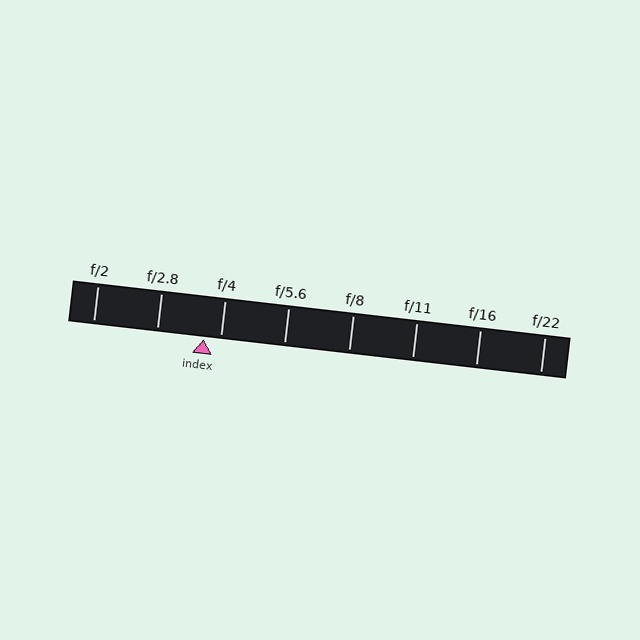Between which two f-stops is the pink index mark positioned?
The index mark is between f/2.8 and f/4.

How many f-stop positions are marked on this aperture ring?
There are 8 f-stop positions marked.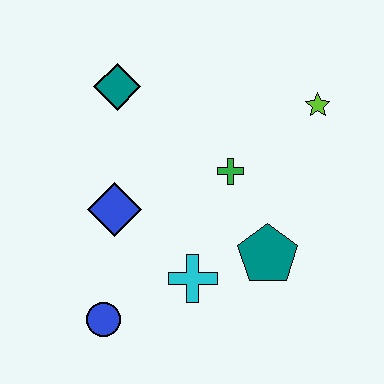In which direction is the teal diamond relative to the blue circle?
The teal diamond is above the blue circle.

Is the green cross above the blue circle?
Yes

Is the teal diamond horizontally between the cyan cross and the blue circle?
Yes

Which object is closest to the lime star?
The green cross is closest to the lime star.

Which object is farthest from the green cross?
The blue circle is farthest from the green cross.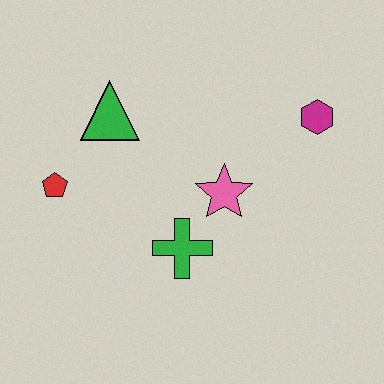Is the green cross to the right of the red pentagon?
Yes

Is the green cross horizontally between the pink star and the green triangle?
Yes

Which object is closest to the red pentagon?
The green triangle is closest to the red pentagon.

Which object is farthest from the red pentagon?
The magenta hexagon is farthest from the red pentagon.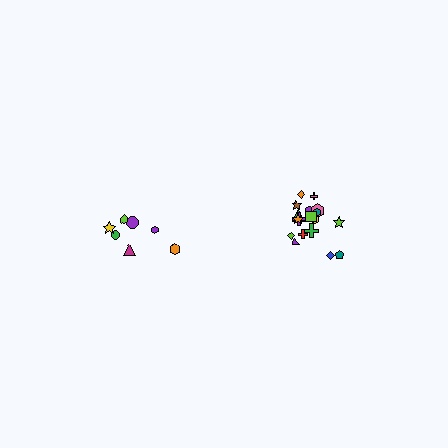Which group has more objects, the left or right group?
The right group.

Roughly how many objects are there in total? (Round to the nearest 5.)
Roughly 25 objects in total.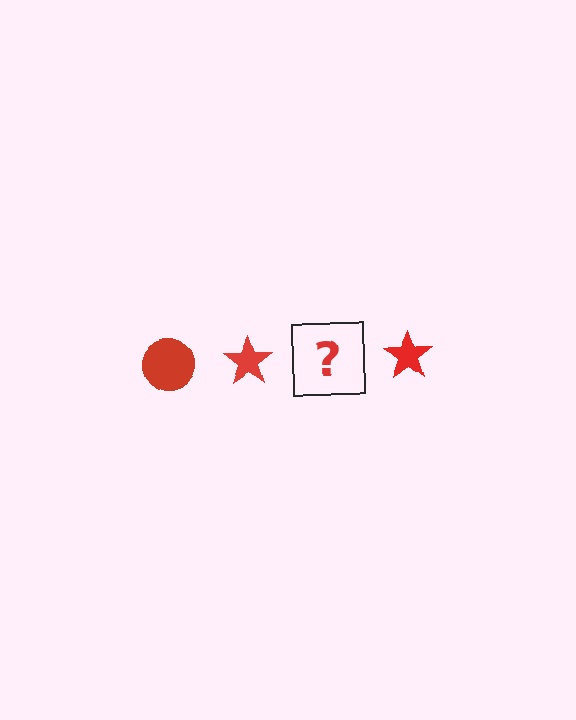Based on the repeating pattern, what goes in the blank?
The blank should be a red circle.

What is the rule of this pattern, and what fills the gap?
The rule is that the pattern cycles through circle, star shapes in red. The gap should be filled with a red circle.